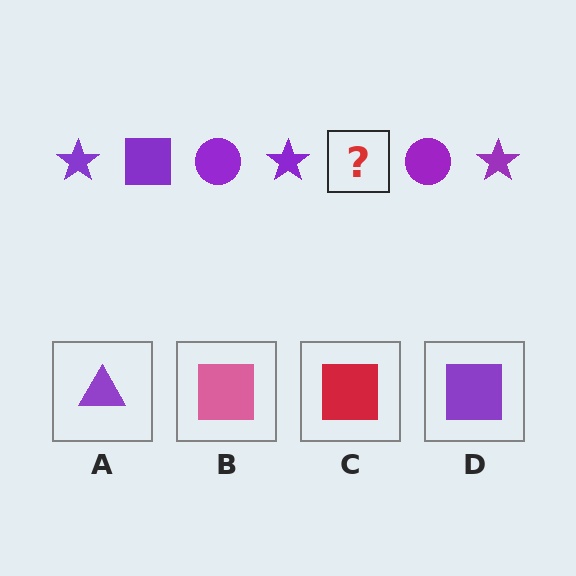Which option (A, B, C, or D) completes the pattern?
D.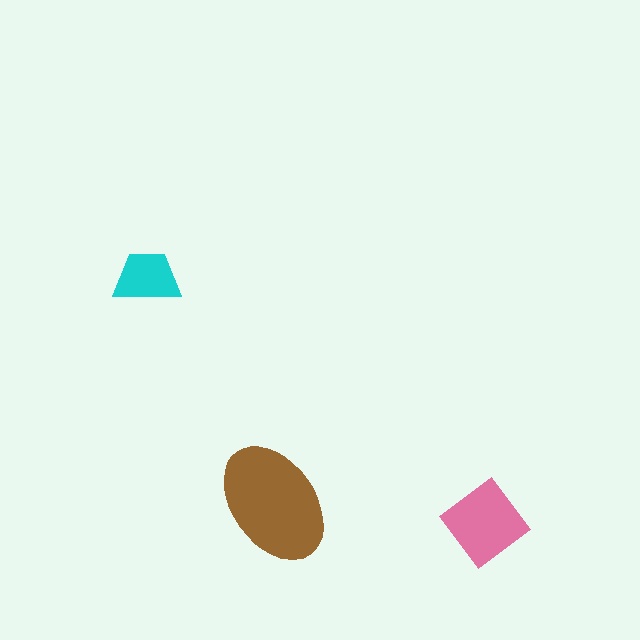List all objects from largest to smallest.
The brown ellipse, the pink diamond, the cyan trapezoid.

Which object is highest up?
The cyan trapezoid is topmost.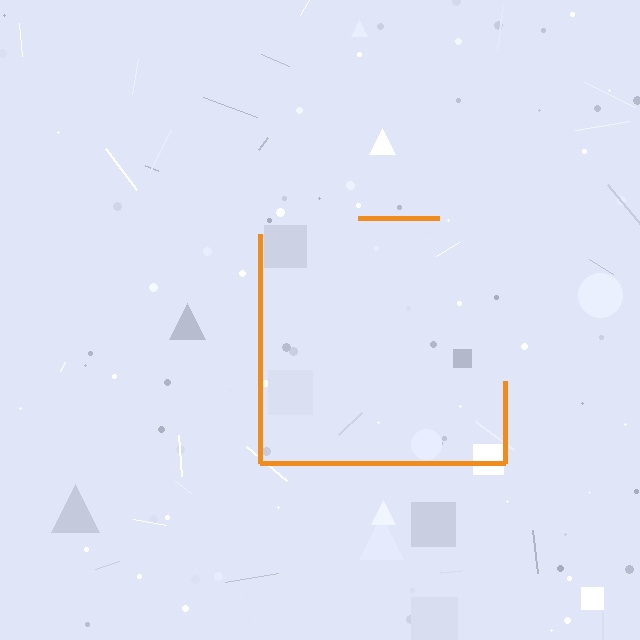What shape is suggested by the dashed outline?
The dashed outline suggests a square.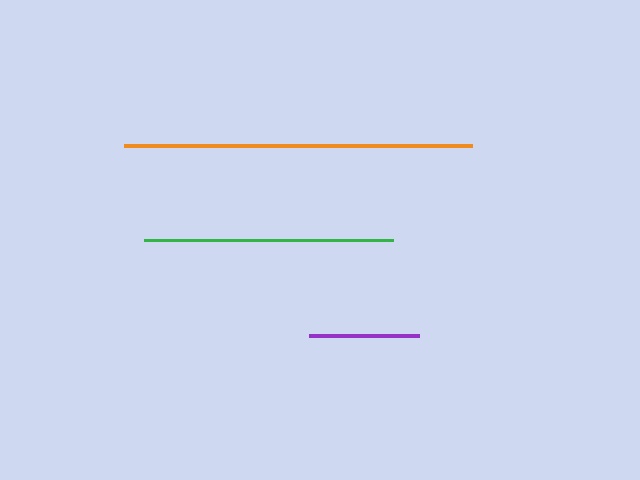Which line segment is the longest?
The orange line is the longest at approximately 348 pixels.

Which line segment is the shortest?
The purple line is the shortest at approximately 110 pixels.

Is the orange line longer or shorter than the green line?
The orange line is longer than the green line.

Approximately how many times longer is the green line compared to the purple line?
The green line is approximately 2.3 times the length of the purple line.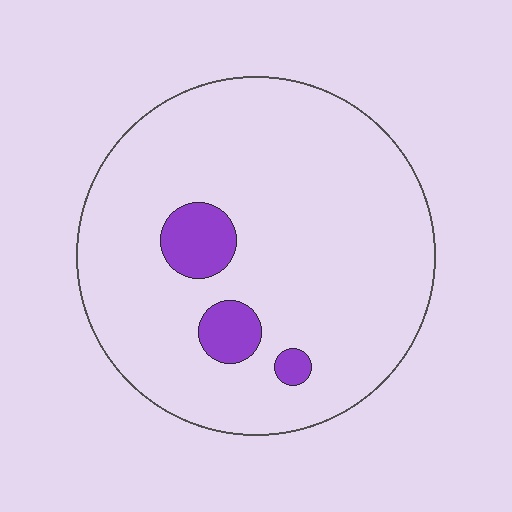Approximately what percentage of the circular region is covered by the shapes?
Approximately 10%.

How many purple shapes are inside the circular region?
3.